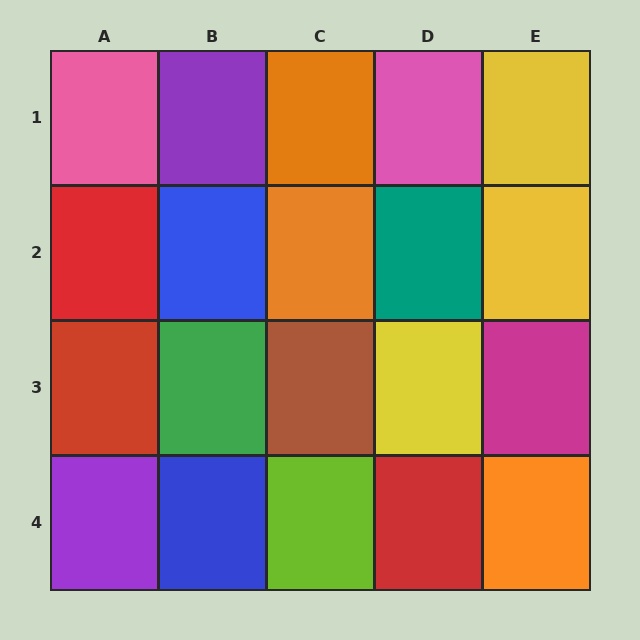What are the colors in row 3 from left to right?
Red, green, brown, yellow, magenta.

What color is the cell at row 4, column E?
Orange.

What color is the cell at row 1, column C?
Orange.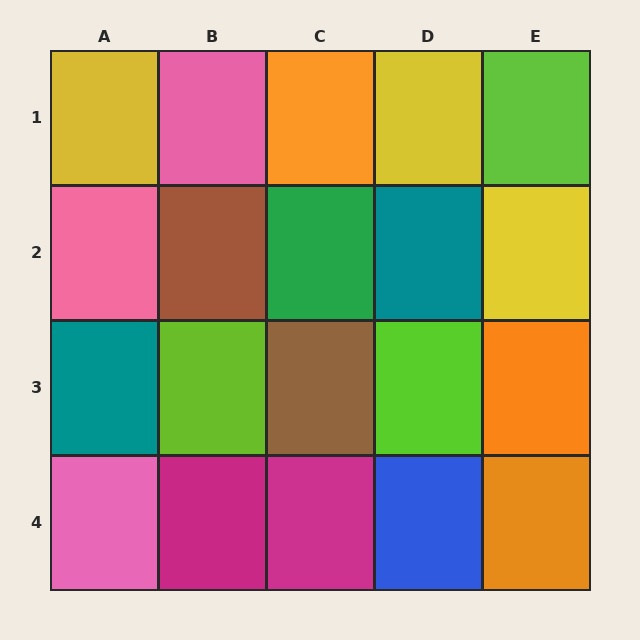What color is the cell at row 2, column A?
Pink.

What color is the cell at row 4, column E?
Orange.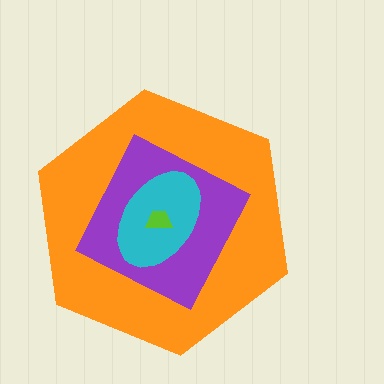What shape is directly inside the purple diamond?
The cyan ellipse.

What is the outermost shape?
The orange hexagon.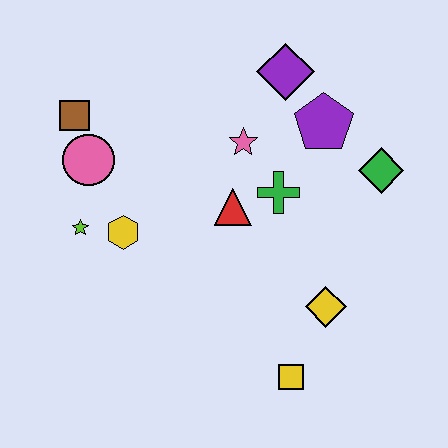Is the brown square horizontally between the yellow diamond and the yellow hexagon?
No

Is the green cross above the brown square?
No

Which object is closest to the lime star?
The yellow hexagon is closest to the lime star.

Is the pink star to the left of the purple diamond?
Yes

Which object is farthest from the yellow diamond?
The brown square is farthest from the yellow diamond.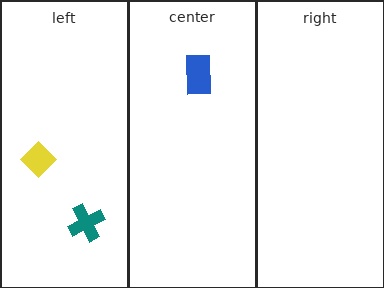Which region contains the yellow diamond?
The left region.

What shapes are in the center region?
The blue rectangle.